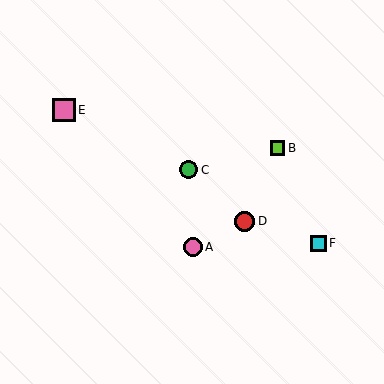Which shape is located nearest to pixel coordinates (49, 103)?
The pink square (labeled E) at (64, 110) is nearest to that location.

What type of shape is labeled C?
Shape C is a green circle.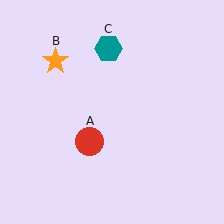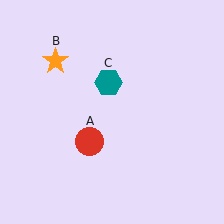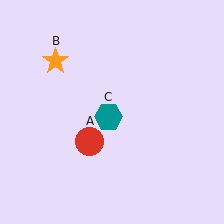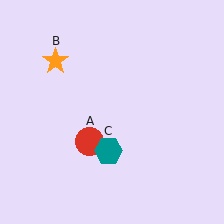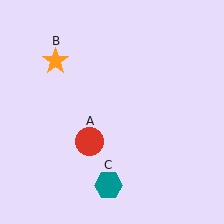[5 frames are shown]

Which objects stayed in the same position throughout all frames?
Red circle (object A) and orange star (object B) remained stationary.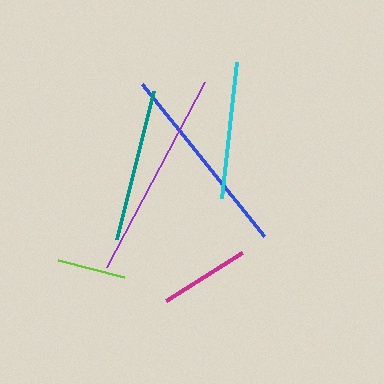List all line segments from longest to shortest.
From longest to shortest: purple, blue, teal, cyan, magenta, lime.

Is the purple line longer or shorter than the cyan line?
The purple line is longer than the cyan line.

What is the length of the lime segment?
The lime segment is approximately 68 pixels long.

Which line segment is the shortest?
The lime line is the shortest at approximately 68 pixels.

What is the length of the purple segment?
The purple segment is approximately 210 pixels long.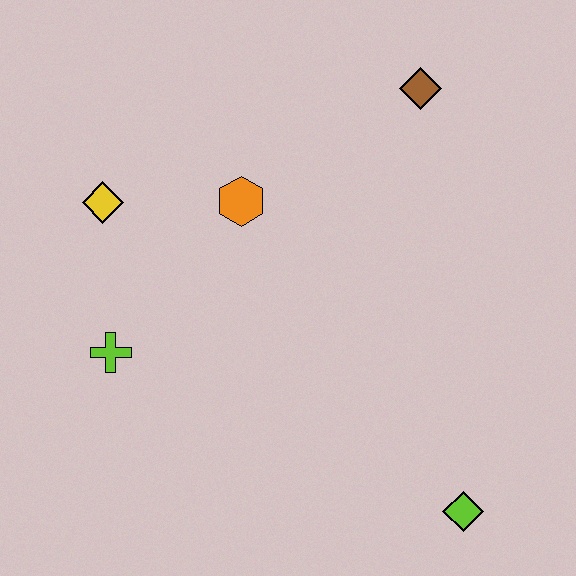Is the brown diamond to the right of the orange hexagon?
Yes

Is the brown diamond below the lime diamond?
No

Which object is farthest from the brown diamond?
The lime diamond is farthest from the brown diamond.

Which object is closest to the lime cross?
The yellow diamond is closest to the lime cross.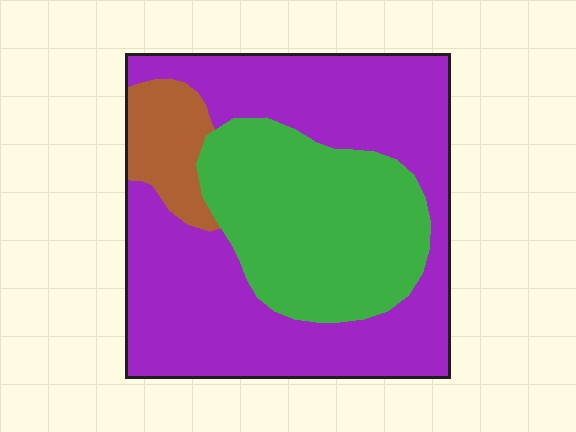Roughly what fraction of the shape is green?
Green covers roughly 35% of the shape.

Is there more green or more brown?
Green.